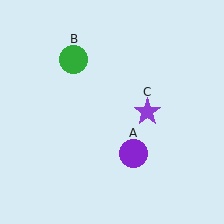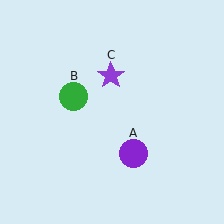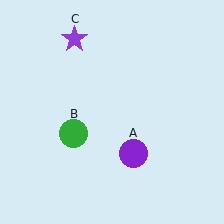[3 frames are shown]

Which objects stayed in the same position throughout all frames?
Purple circle (object A) remained stationary.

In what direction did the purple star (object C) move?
The purple star (object C) moved up and to the left.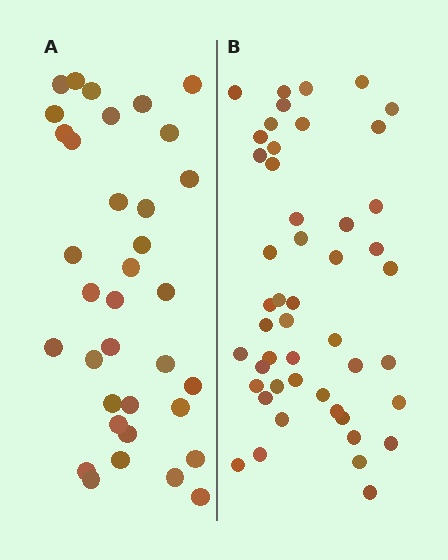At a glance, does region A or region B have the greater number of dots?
Region B (the right region) has more dots.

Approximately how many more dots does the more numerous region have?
Region B has approximately 15 more dots than region A.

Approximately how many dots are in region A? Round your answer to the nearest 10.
About 40 dots. (The exact count is 35, which rounds to 40.)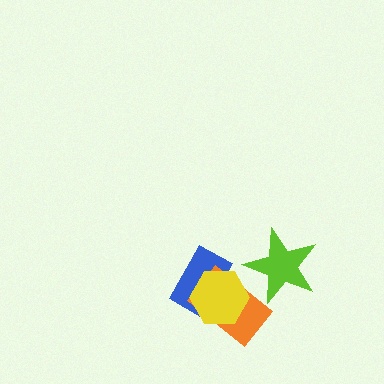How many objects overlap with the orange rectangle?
3 objects overlap with the orange rectangle.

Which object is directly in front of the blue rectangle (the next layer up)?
The orange rectangle is directly in front of the blue rectangle.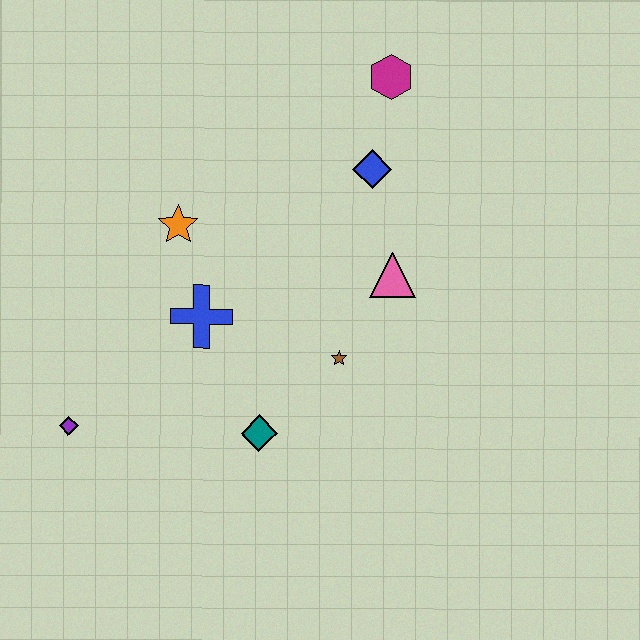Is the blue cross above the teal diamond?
Yes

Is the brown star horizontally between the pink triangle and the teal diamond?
Yes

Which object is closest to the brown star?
The pink triangle is closest to the brown star.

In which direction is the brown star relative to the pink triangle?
The brown star is below the pink triangle.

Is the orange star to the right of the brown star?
No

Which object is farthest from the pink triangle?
The purple diamond is farthest from the pink triangle.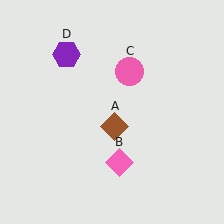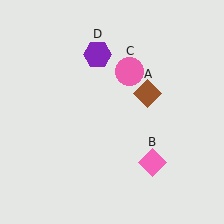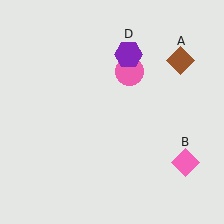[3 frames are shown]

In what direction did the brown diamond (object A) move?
The brown diamond (object A) moved up and to the right.